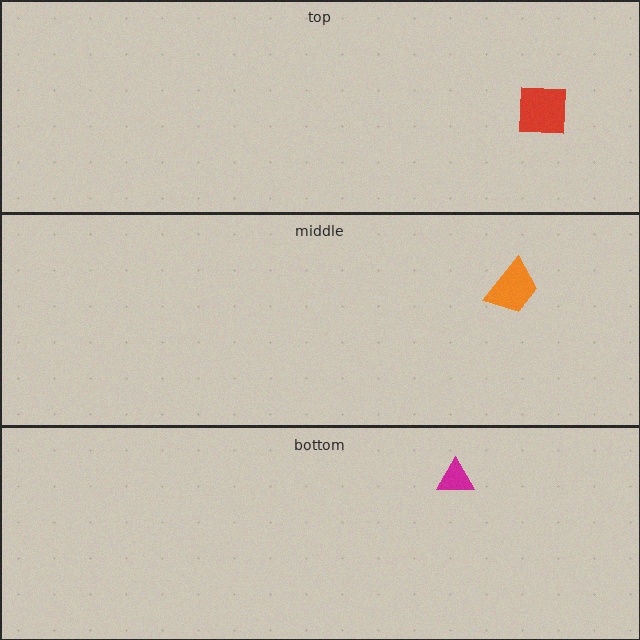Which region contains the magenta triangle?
The bottom region.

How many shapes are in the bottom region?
1.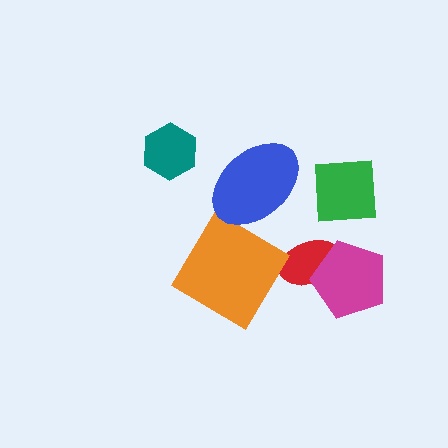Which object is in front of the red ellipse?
The magenta pentagon is in front of the red ellipse.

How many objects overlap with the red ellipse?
1 object overlaps with the red ellipse.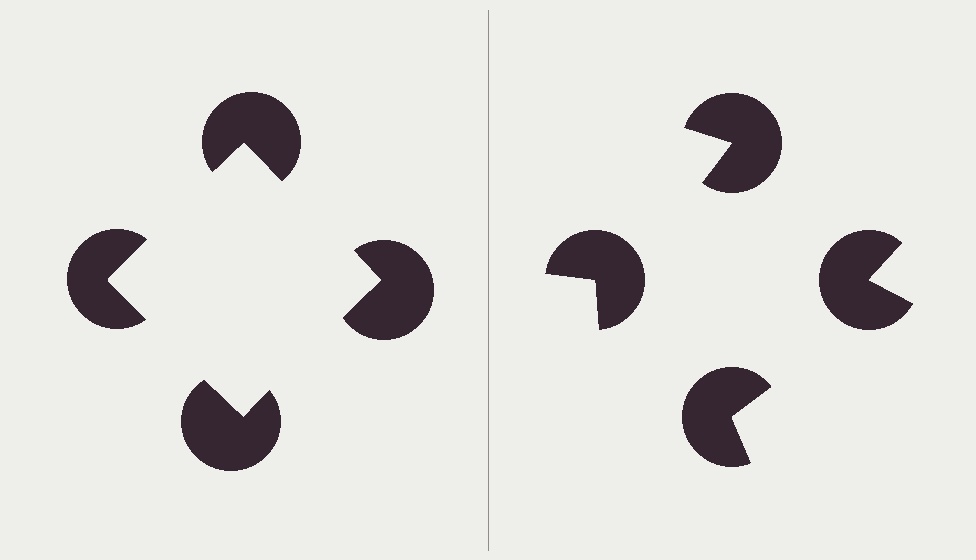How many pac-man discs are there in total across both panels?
8 — 4 on each side.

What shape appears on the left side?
An illusory square.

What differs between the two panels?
The pac-man discs are positioned identically on both sides; only the wedge orientations differ. On the left they align to a square; on the right they are misaligned.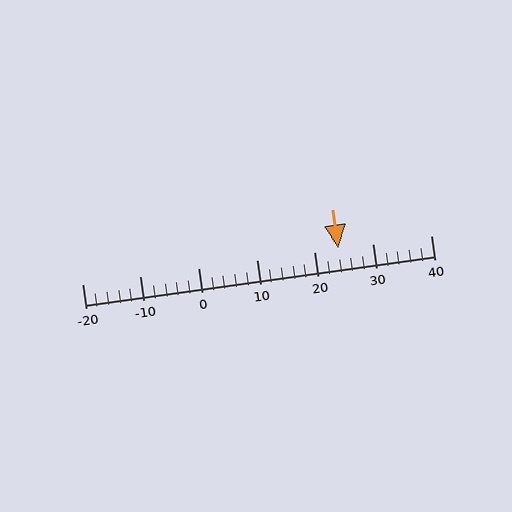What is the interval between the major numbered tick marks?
The major tick marks are spaced 10 units apart.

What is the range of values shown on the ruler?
The ruler shows values from -20 to 40.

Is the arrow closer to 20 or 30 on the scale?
The arrow is closer to 20.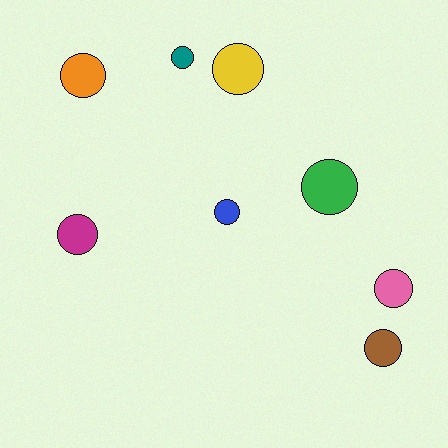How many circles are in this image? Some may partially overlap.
There are 8 circles.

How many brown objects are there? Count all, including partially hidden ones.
There is 1 brown object.